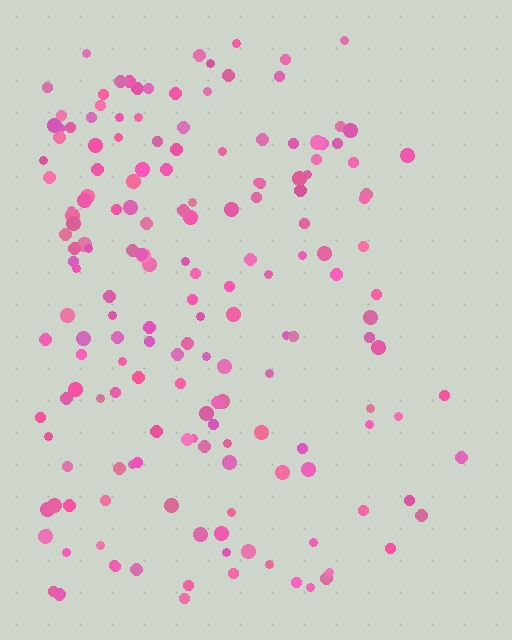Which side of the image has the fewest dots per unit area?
The right.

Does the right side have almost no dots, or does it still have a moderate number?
Still a moderate number, just noticeably fewer than the left.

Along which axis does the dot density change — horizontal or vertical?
Horizontal.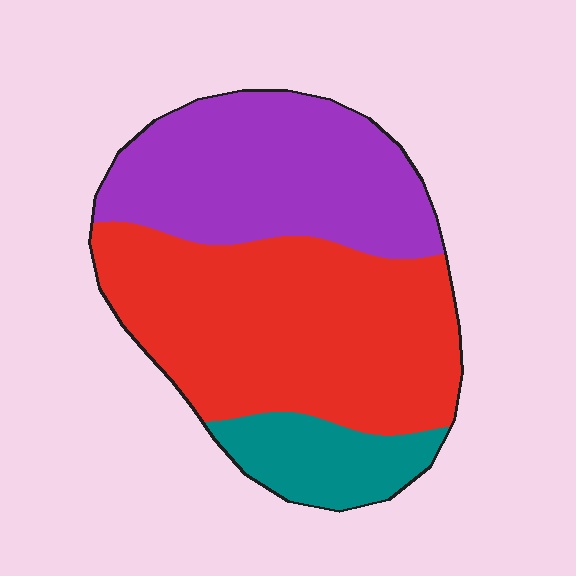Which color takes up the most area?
Red, at roughly 50%.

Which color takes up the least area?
Teal, at roughly 15%.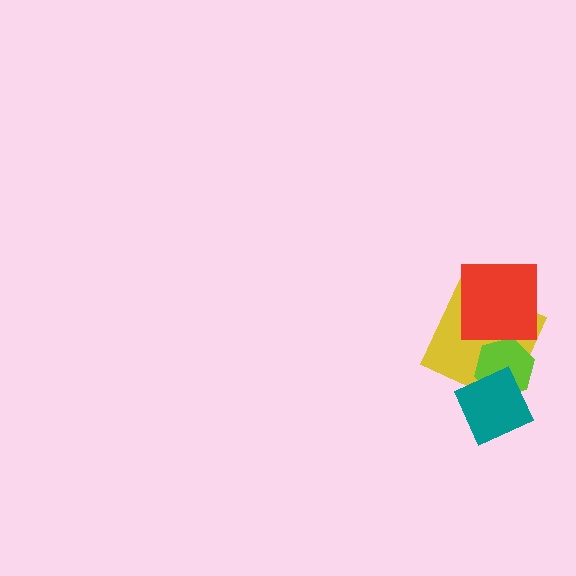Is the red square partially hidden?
No, no other shape covers it.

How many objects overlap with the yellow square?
3 objects overlap with the yellow square.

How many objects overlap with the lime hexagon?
2 objects overlap with the lime hexagon.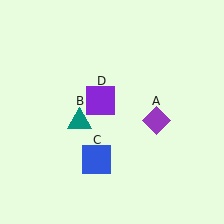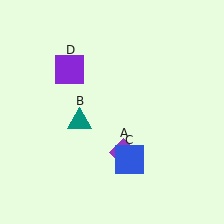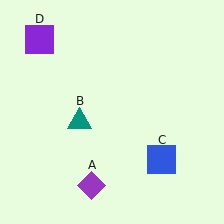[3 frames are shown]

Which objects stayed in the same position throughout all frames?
Teal triangle (object B) remained stationary.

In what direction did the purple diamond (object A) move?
The purple diamond (object A) moved down and to the left.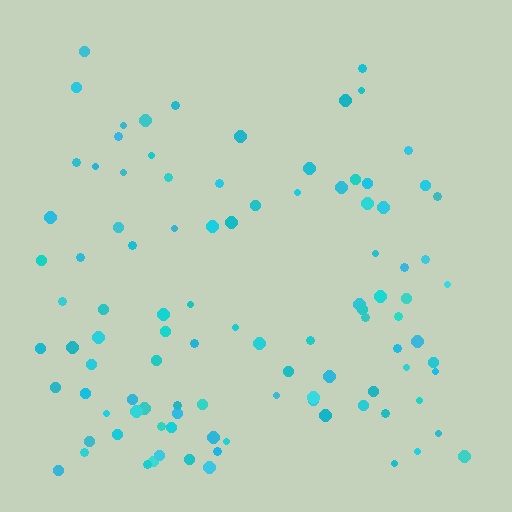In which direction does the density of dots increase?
From top to bottom, with the bottom side densest.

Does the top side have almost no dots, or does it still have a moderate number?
Still a moderate number, just noticeably fewer than the bottom.